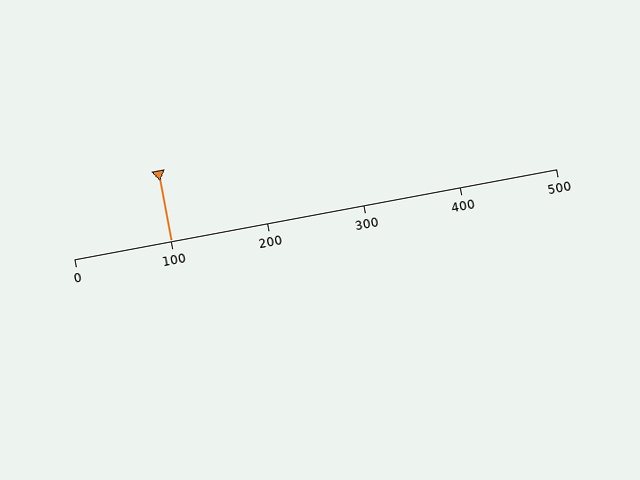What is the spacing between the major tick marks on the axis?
The major ticks are spaced 100 apart.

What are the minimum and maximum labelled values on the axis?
The axis runs from 0 to 500.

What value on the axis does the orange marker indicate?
The marker indicates approximately 100.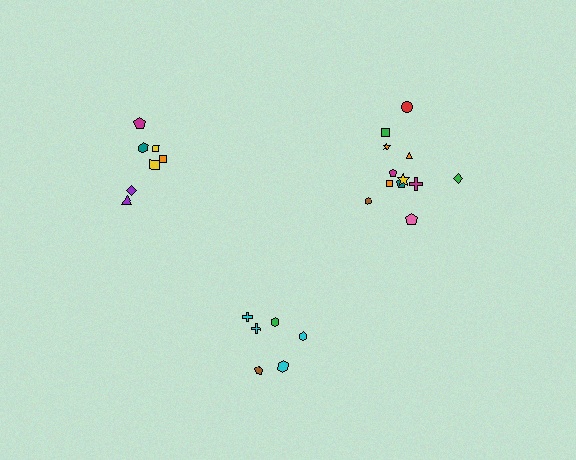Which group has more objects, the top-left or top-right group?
The top-right group.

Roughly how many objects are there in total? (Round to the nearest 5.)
Roughly 25 objects in total.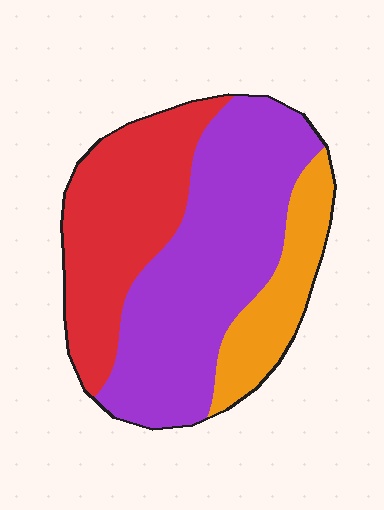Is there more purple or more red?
Purple.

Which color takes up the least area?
Orange, at roughly 15%.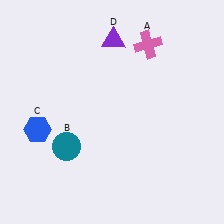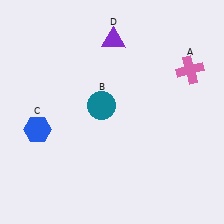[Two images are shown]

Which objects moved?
The objects that moved are: the pink cross (A), the teal circle (B).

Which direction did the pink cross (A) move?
The pink cross (A) moved right.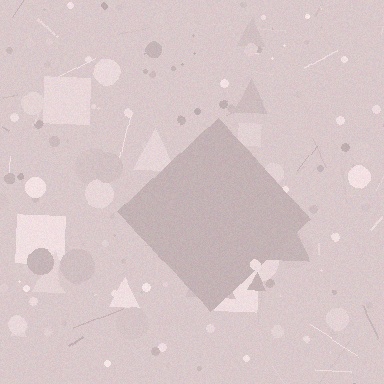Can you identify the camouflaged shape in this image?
The camouflaged shape is a diamond.